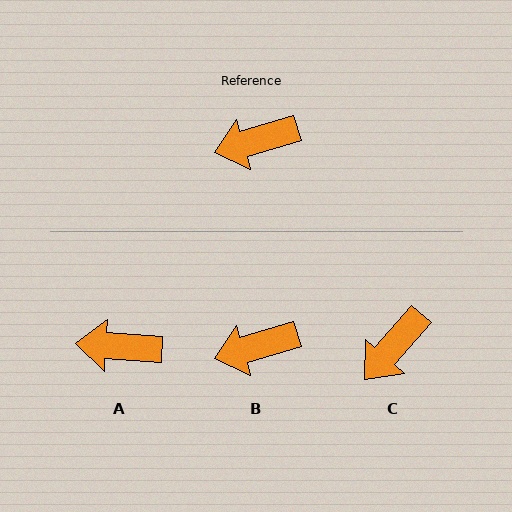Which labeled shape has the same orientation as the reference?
B.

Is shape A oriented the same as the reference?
No, it is off by about 20 degrees.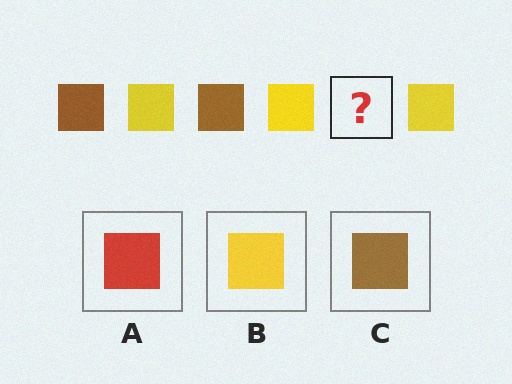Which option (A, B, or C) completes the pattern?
C.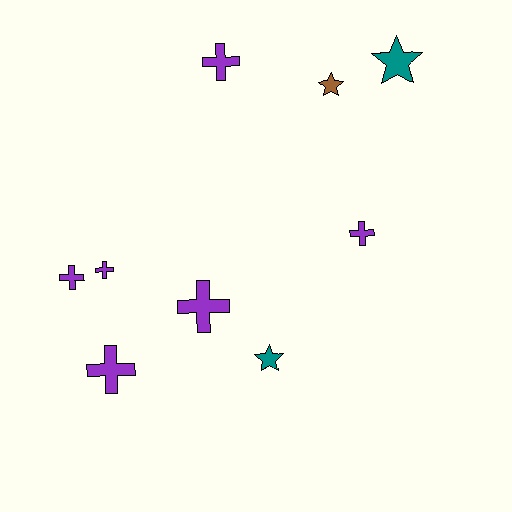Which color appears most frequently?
Purple, with 6 objects.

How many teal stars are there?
There are 2 teal stars.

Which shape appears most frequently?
Cross, with 6 objects.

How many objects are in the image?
There are 9 objects.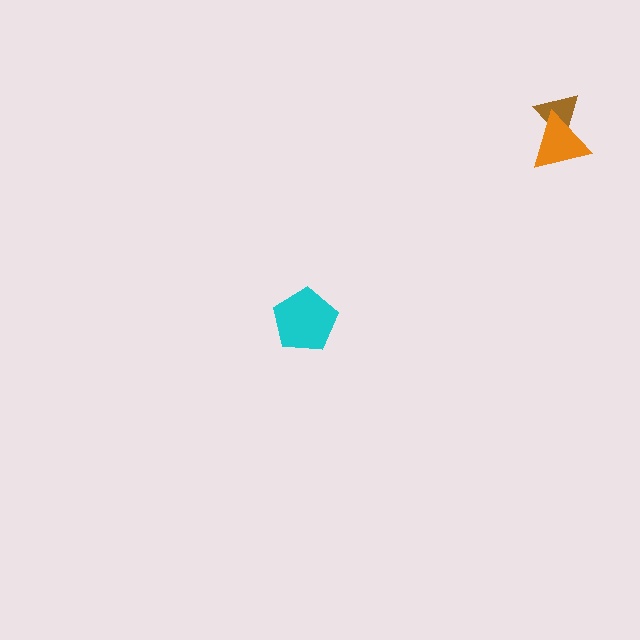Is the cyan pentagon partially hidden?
No, no other shape covers it.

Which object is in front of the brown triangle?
The orange triangle is in front of the brown triangle.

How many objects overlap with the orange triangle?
1 object overlaps with the orange triangle.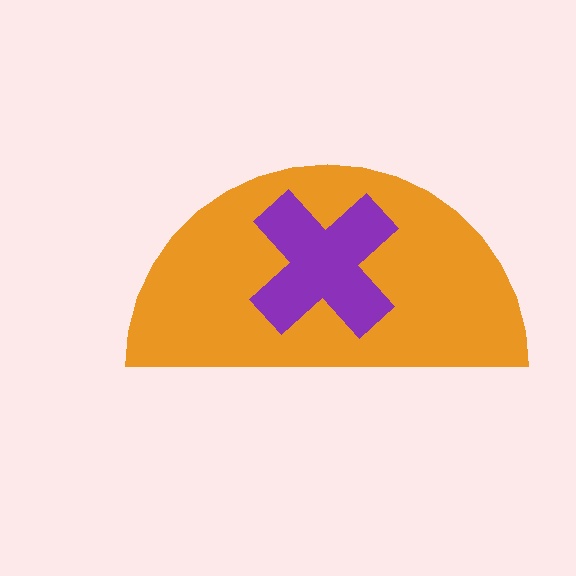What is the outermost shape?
The orange semicircle.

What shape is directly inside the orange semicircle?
The purple cross.